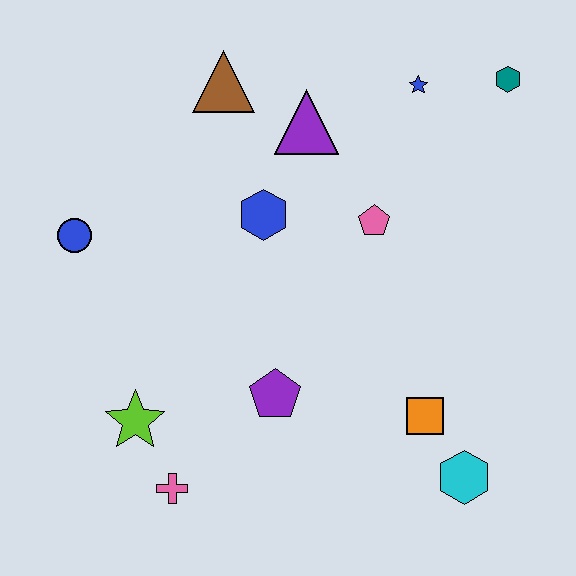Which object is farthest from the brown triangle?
The cyan hexagon is farthest from the brown triangle.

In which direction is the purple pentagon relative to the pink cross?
The purple pentagon is to the right of the pink cross.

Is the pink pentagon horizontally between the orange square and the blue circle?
Yes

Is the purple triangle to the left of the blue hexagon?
No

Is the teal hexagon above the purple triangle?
Yes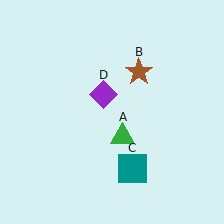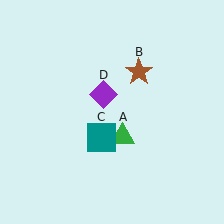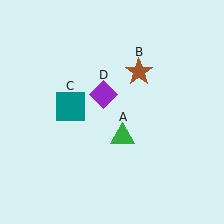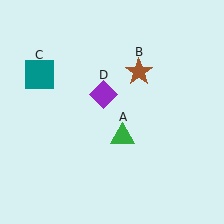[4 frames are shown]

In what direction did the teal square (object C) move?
The teal square (object C) moved up and to the left.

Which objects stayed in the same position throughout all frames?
Green triangle (object A) and brown star (object B) and purple diamond (object D) remained stationary.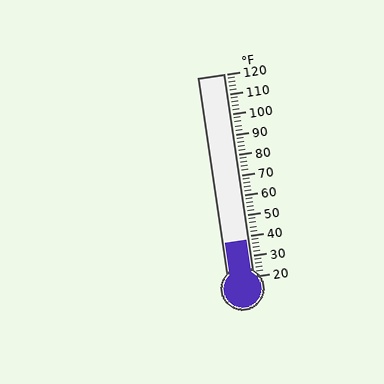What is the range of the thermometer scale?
The thermometer scale ranges from 20°F to 120°F.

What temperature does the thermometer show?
The thermometer shows approximately 38°F.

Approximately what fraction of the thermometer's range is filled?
The thermometer is filled to approximately 20% of its range.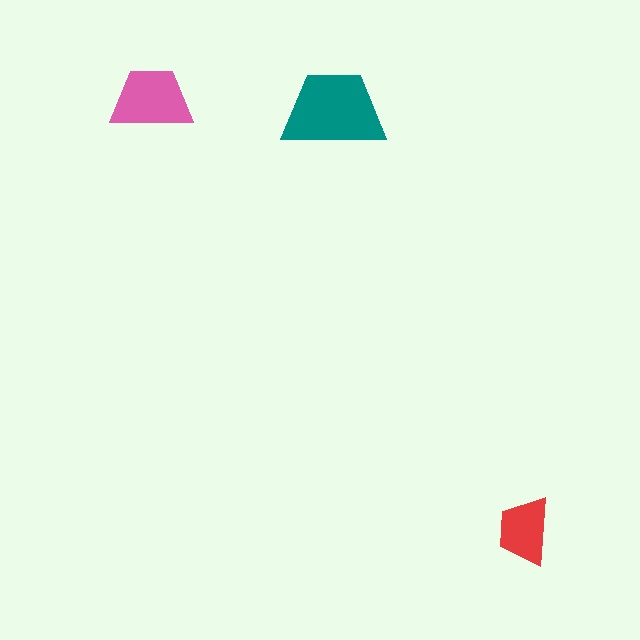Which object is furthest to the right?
The red trapezoid is rightmost.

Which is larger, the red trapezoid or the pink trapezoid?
The pink one.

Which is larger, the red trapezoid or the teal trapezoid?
The teal one.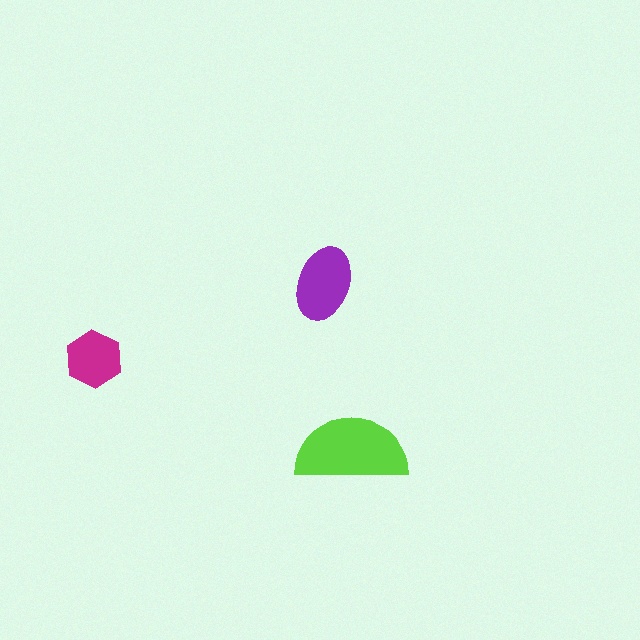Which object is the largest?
The lime semicircle.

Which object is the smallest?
The magenta hexagon.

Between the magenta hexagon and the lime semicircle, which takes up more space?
The lime semicircle.